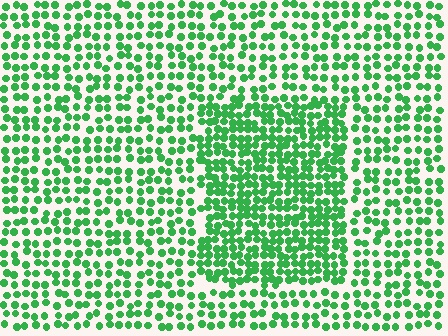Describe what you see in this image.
The image contains small green elements arranged at two different densities. A rectangle-shaped region is visible where the elements are more densely packed than the surrounding area.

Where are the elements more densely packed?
The elements are more densely packed inside the rectangle boundary.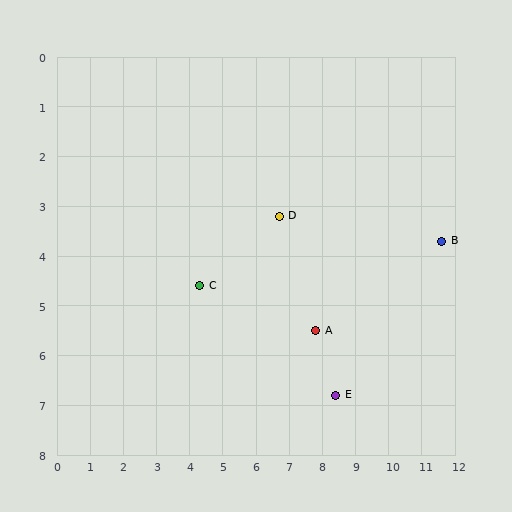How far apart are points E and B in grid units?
Points E and B are about 4.5 grid units apart.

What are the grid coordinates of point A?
Point A is at approximately (7.8, 5.5).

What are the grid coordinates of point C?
Point C is at approximately (4.3, 4.6).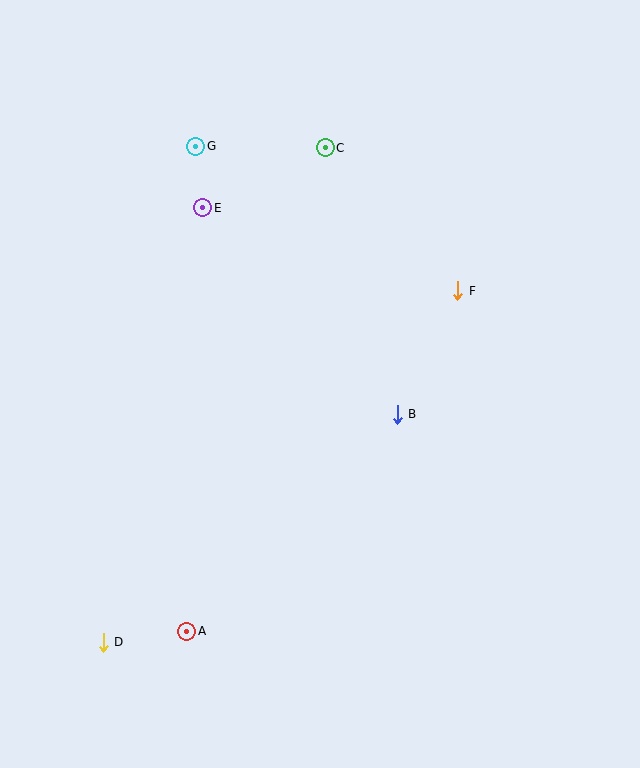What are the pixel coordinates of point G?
Point G is at (196, 146).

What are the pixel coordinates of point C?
Point C is at (325, 148).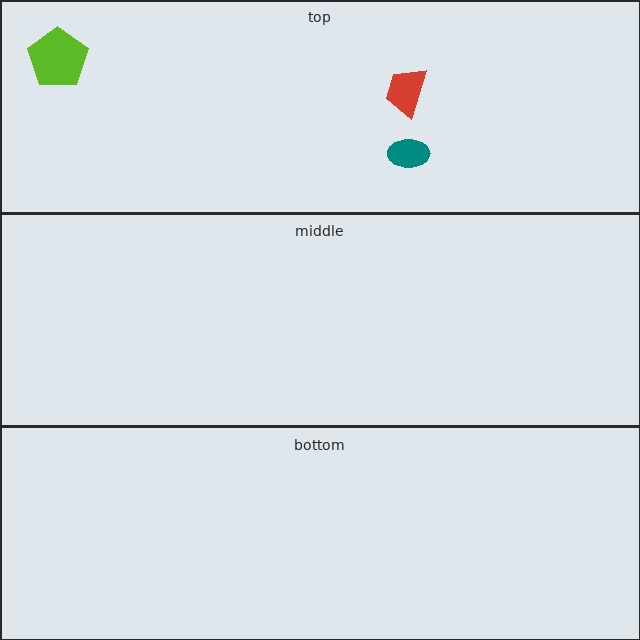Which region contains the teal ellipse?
The top region.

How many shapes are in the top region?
3.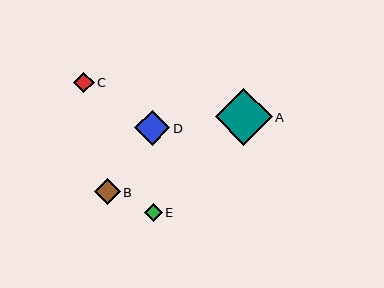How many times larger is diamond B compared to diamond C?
Diamond B is approximately 1.3 times the size of diamond C.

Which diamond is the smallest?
Diamond E is the smallest with a size of approximately 18 pixels.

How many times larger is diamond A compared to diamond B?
Diamond A is approximately 2.2 times the size of diamond B.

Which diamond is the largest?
Diamond A is the largest with a size of approximately 57 pixels.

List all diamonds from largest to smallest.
From largest to smallest: A, D, B, C, E.